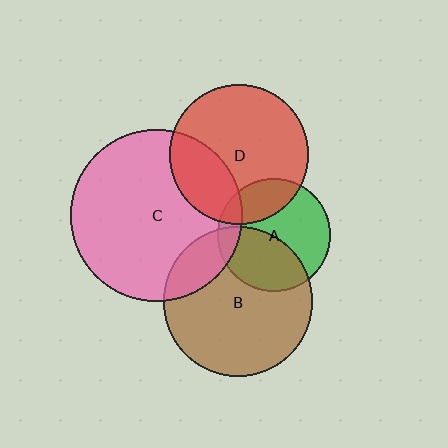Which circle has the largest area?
Circle C (pink).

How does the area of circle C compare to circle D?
Approximately 1.5 times.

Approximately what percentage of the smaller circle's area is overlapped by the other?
Approximately 30%.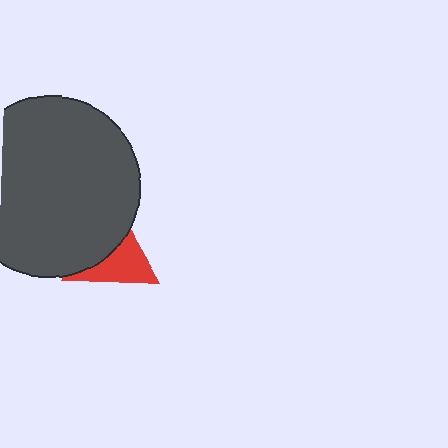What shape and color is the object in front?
The object in front is a dark gray circle.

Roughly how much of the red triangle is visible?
About half of it is visible (roughly 50%).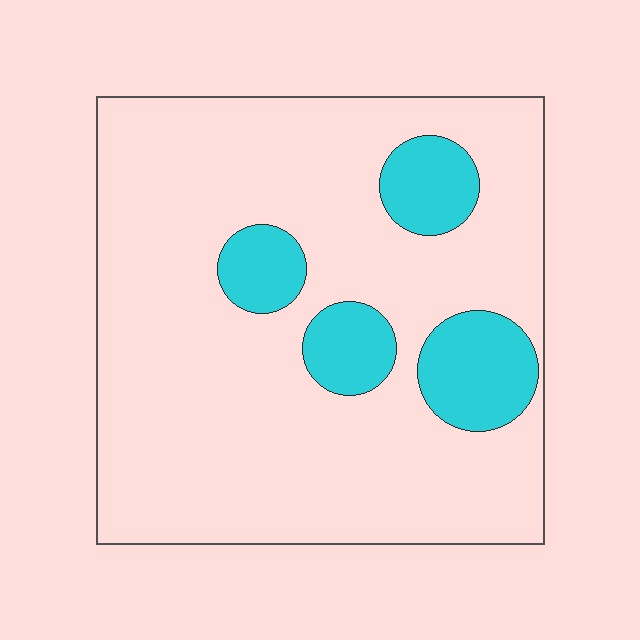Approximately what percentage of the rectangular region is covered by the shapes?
Approximately 15%.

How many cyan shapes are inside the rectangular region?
4.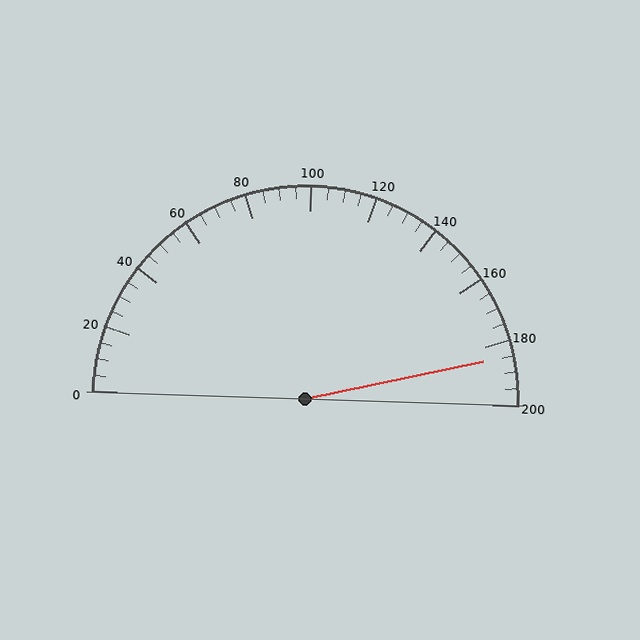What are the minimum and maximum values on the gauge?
The gauge ranges from 0 to 200.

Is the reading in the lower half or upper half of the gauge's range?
The reading is in the upper half of the range (0 to 200).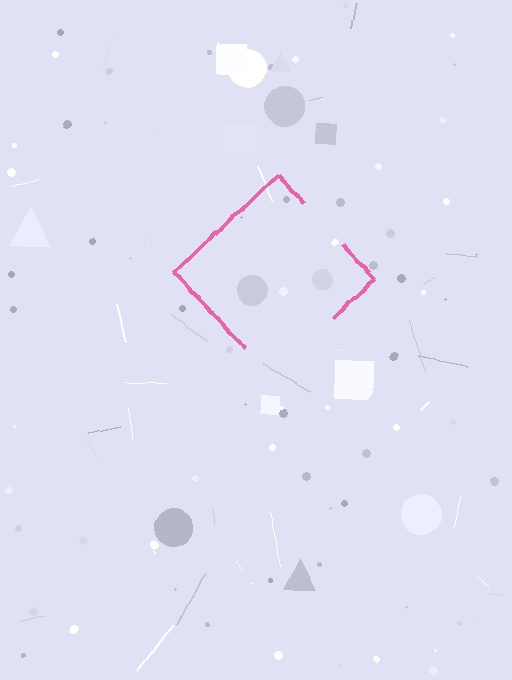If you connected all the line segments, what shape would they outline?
They would outline a diamond.